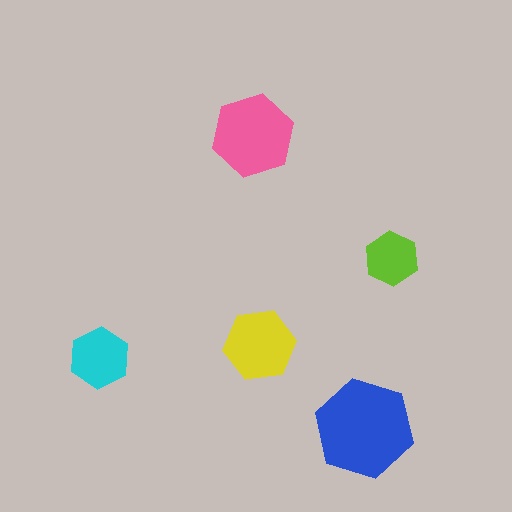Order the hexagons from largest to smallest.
the blue one, the pink one, the yellow one, the cyan one, the lime one.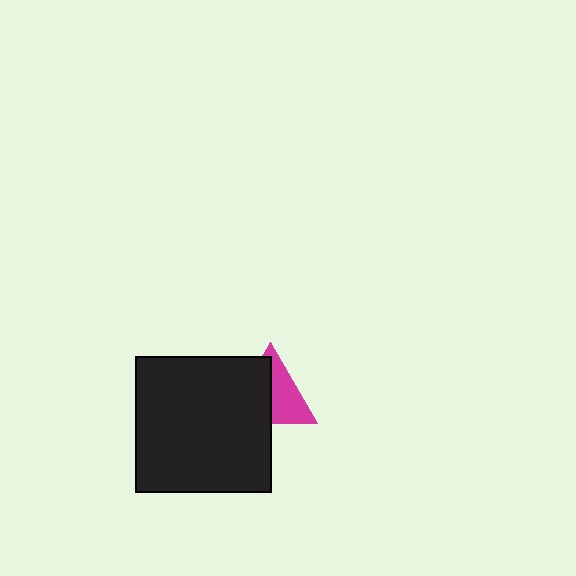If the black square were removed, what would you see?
You would see the complete magenta triangle.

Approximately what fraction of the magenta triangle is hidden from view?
Roughly 50% of the magenta triangle is hidden behind the black square.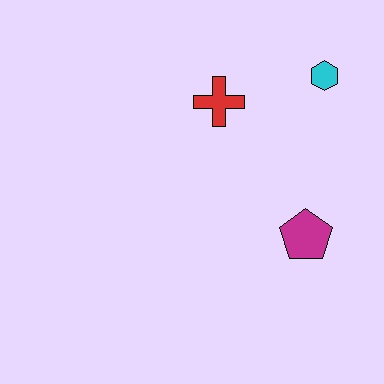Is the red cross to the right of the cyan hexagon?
No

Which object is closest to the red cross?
The cyan hexagon is closest to the red cross.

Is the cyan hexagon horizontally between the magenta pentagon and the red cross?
No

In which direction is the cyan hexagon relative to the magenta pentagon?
The cyan hexagon is above the magenta pentagon.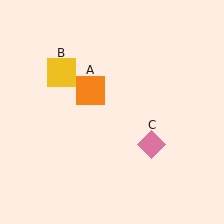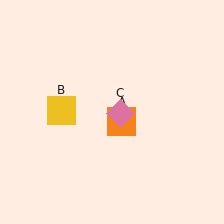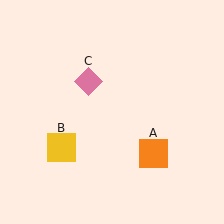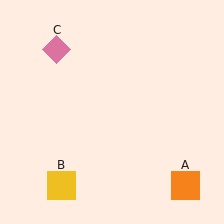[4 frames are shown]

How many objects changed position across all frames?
3 objects changed position: orange square (object A), yellow square (object B), pink diamond (object C).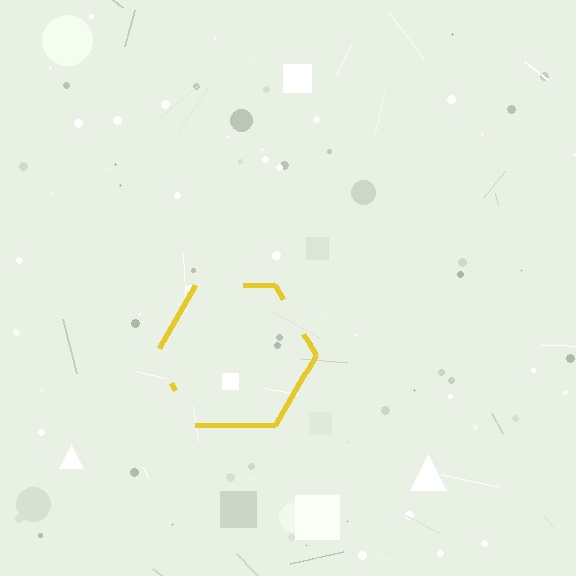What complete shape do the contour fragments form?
The contour fragments form a hexagon.